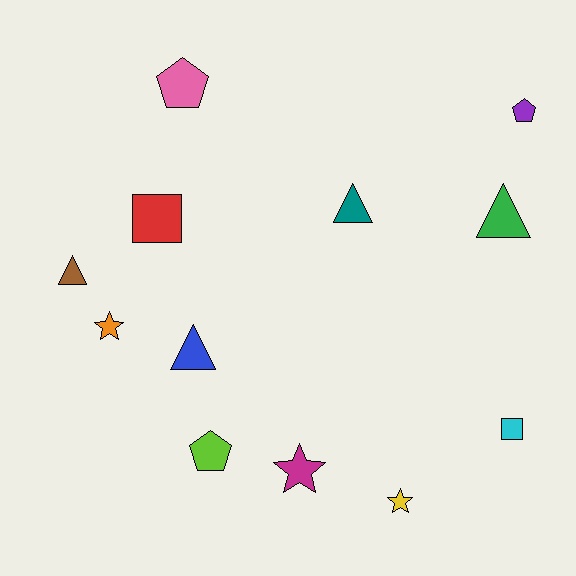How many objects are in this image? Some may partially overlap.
There are 12 objects.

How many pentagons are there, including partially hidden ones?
There are 3 pentagons.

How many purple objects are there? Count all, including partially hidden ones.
There is 1 purple object.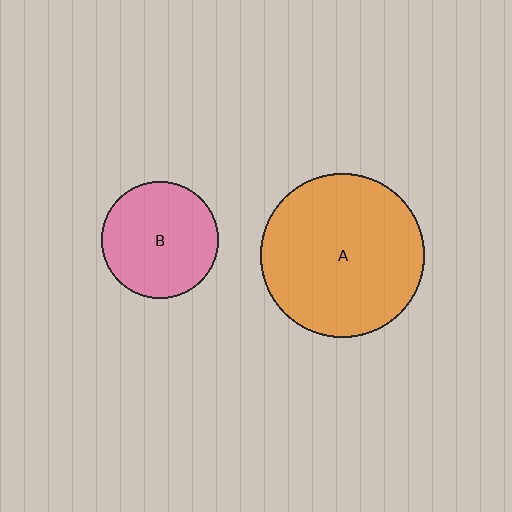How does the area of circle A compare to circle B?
Approximately 2.0 times.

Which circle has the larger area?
Circle A (orange).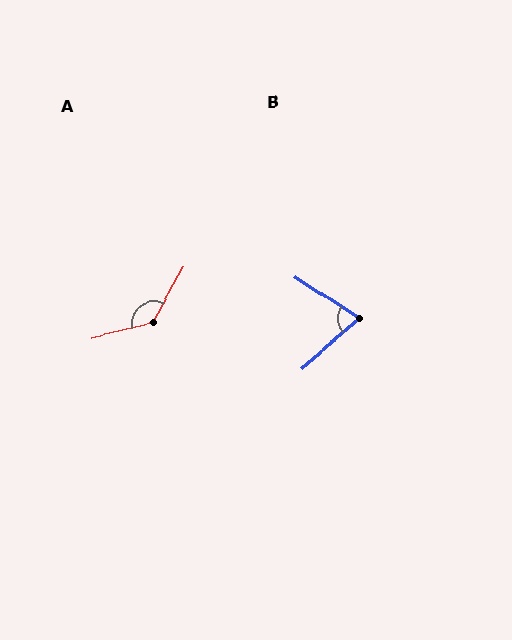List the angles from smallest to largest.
B (73°), A (133°).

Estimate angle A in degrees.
Approximately 133 degrees.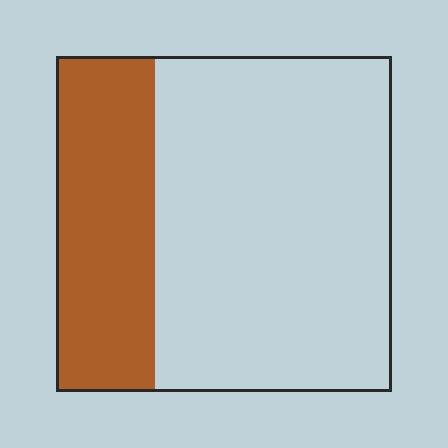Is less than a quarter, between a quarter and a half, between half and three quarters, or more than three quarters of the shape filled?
Between a quarter and a half.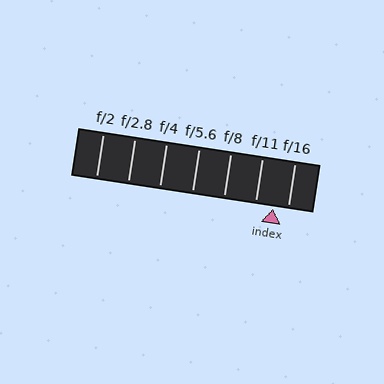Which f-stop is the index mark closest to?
The index mark is closest to f/16.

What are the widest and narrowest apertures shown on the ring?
The widest aperture shown is f/2 and the narrowest is f/16.